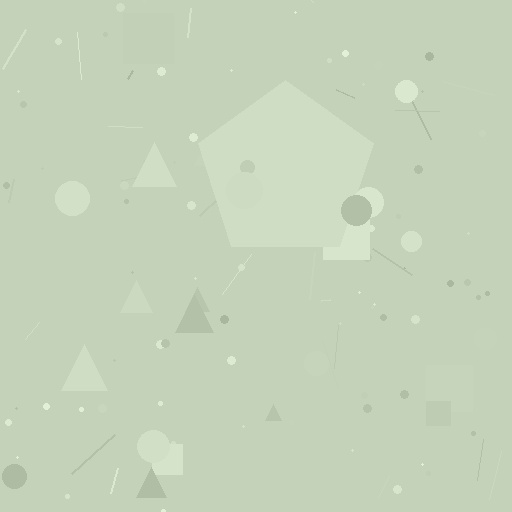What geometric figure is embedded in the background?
A pentagon is embedded in the background.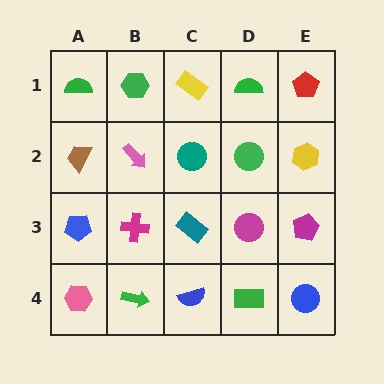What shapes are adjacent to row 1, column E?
A yellow hexagon (row 2, column E), a green semicircle (row 1, column D).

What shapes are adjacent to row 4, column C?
A teal rectangle (row 3, column C), a green arrow (row 4, column B), a green rectangle (row 4, column D).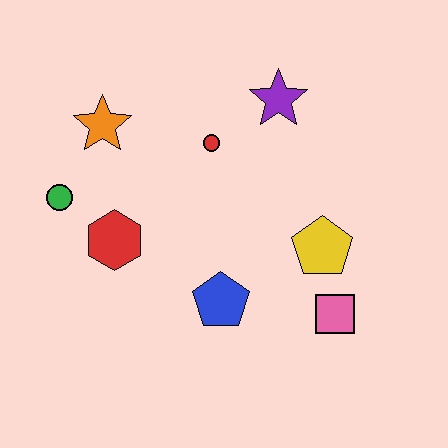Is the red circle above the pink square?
Yes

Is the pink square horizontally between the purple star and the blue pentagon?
No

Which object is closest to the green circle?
The red hexagon is closest to the green circle.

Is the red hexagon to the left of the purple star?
Yes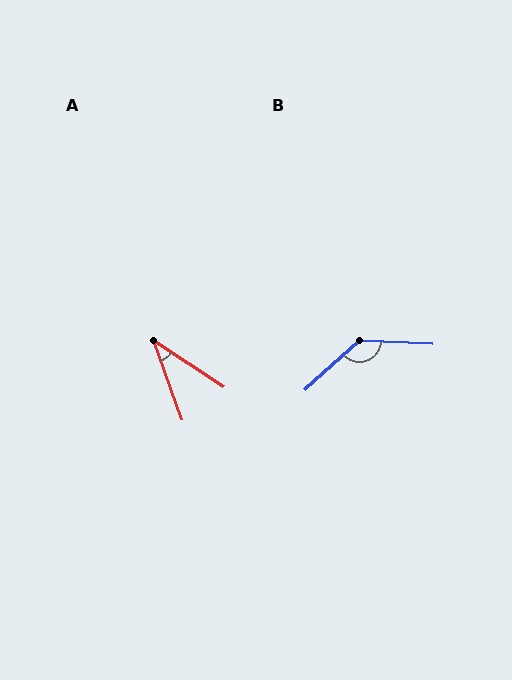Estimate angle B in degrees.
Approximately 135 degrees.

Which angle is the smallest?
A, at approximately 37 degrees.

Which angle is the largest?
B, at approximately 135 degrees.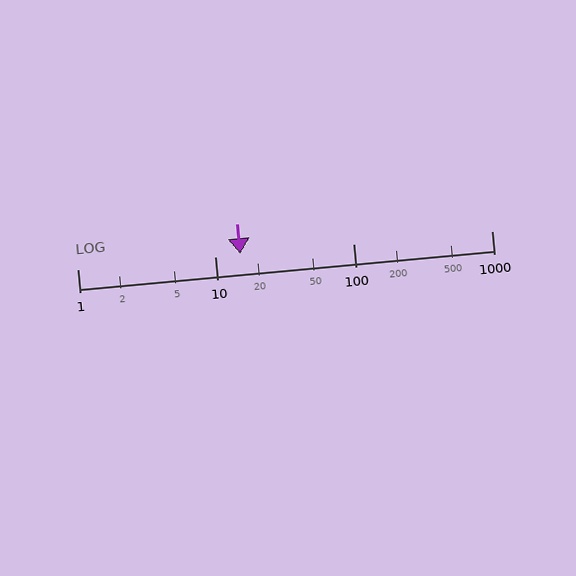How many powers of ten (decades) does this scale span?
The scale spans 3 decades, from 1 to 1000.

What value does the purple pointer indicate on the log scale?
The pointer indicates approximately 15.